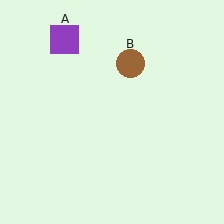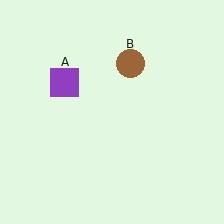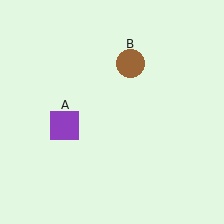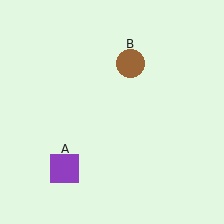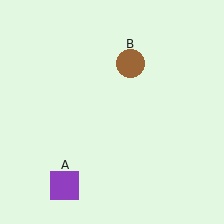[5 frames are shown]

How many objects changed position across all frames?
1 object changed position: purple square (object A).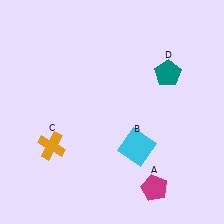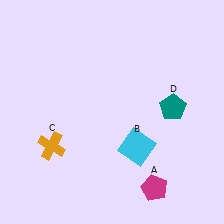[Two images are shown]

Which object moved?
The teal pentagon (D) moved down.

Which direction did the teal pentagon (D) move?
The teal pentagon (D) moved down.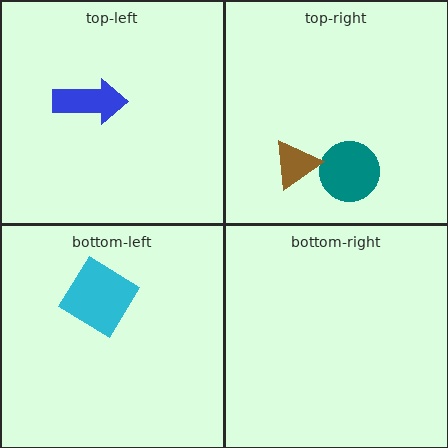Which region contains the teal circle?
The top-right region.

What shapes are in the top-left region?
The blue arrow.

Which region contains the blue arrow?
The top-left region.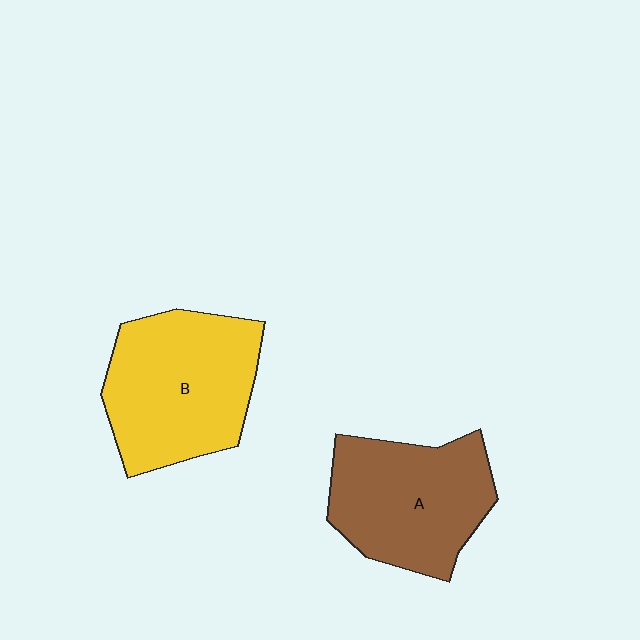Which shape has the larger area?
Shape B (yellow).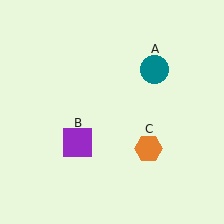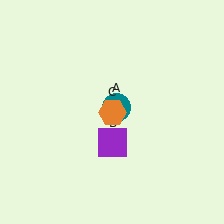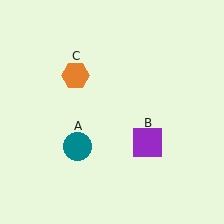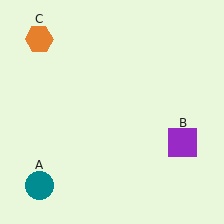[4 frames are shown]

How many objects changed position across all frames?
3 objects changed position: teal circle (object A), purple square (object B), orange hexagon (object C).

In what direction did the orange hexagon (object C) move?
The orange hexagon (object C) moved up and to the left.